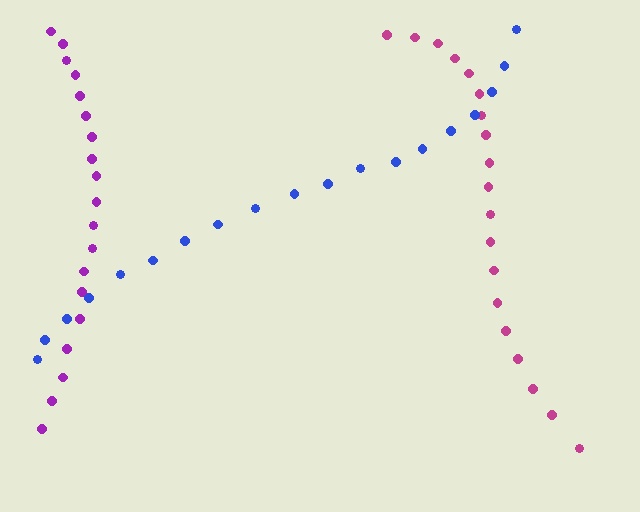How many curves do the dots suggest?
There are 3 distinct paths.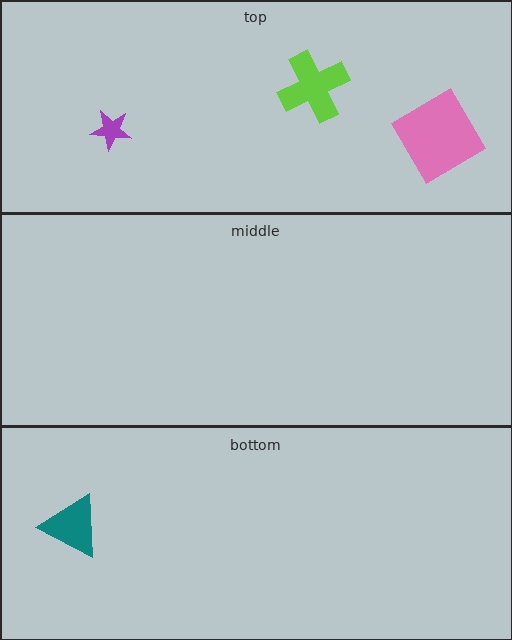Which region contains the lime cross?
The top region.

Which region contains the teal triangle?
The bottom region.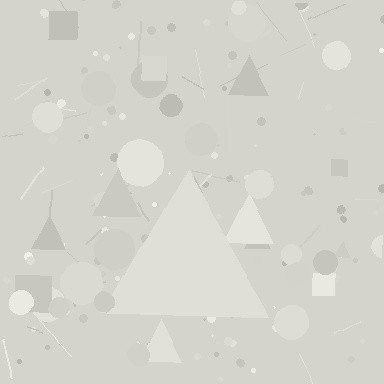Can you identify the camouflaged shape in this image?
The camouflaged shape is a triangle.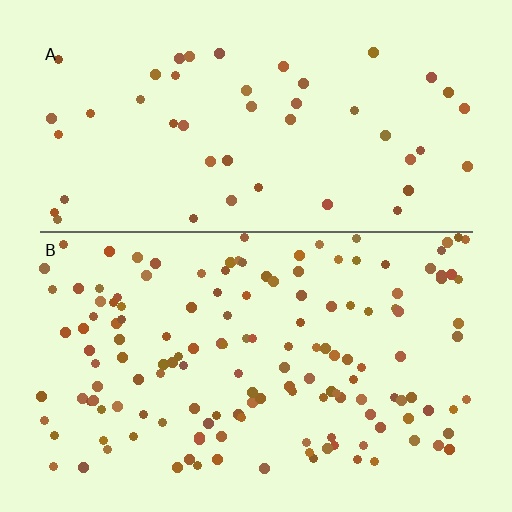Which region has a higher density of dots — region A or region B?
B (the bottom).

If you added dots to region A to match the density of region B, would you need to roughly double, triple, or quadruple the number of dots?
Approximately triple.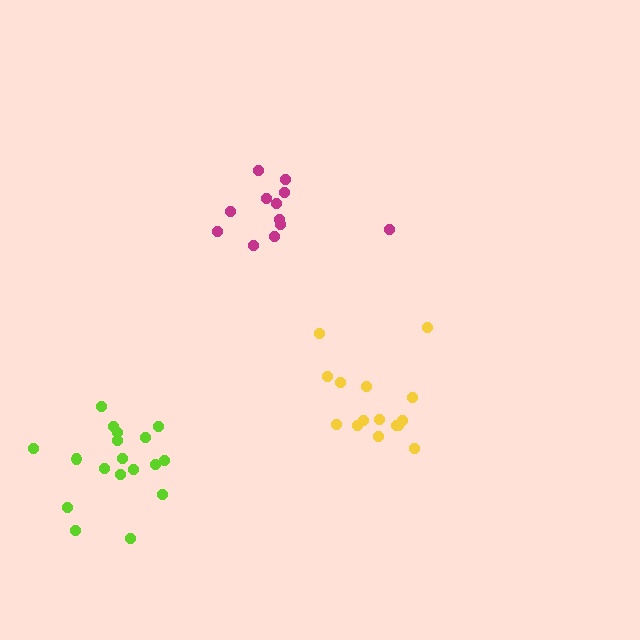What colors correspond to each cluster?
The clusters are colored: magenta, lime, yellow.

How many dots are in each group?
Group 1: 12 dots, Group 2: 18 dots, Group 3: 15 dots (45 total).